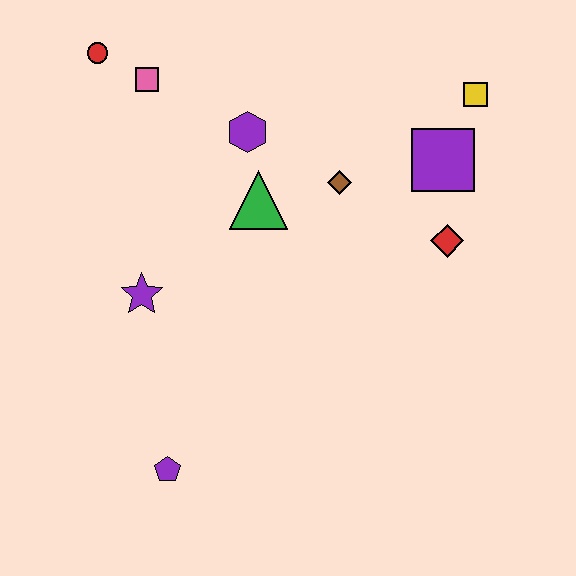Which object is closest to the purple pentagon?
The purple star is closest to the purple pentagon.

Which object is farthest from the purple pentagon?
The yellow square is farthest from the purple pentagon.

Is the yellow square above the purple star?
Yes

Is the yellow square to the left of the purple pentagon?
No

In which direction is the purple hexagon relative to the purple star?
The purple hexagon is above the purple star.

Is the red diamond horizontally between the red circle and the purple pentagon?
No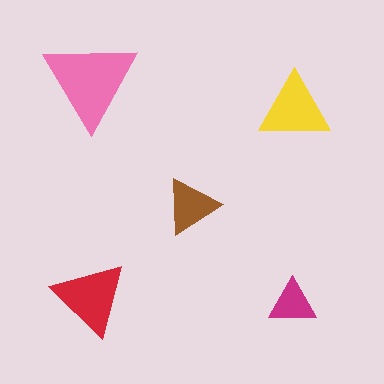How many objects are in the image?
There are 5 objects in the image.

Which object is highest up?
The pink triangle is topmost.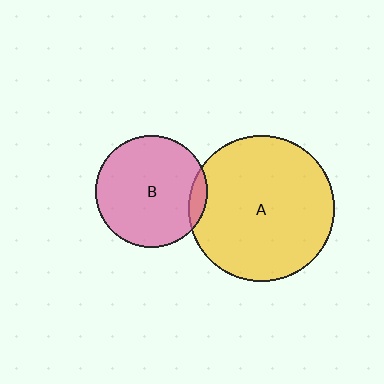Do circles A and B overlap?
Yes.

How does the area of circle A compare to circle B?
Approximately 1.7 times.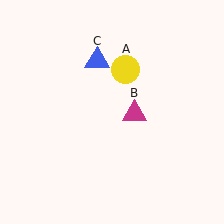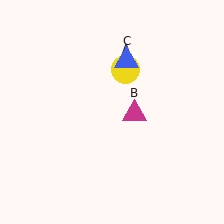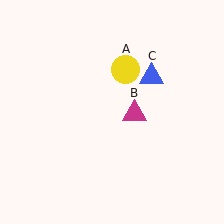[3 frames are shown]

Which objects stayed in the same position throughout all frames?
Yellow circle (object A) and magenta triangle (object B) remained stationary.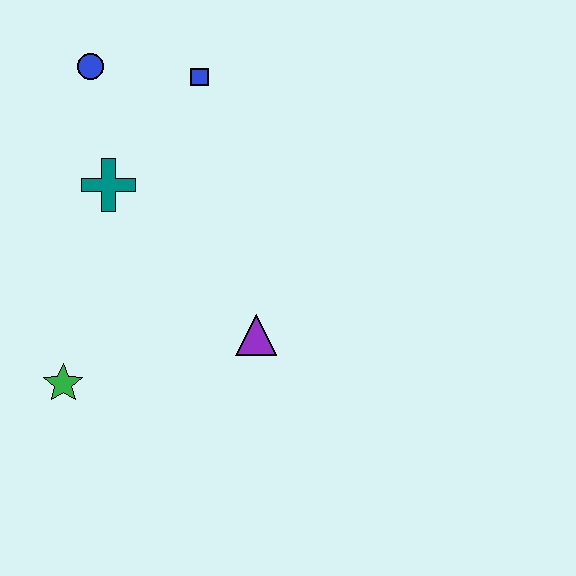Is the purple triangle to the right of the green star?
Yes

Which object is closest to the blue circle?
The blue square is closest to the blue circle.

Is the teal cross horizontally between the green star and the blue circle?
No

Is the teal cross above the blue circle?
No